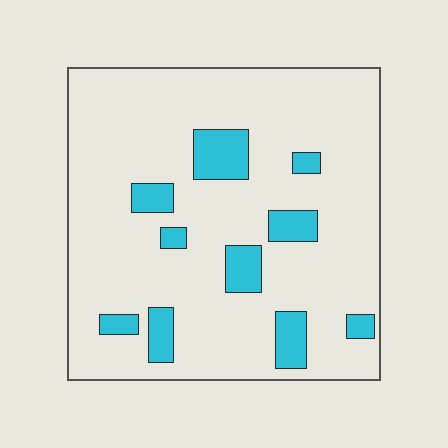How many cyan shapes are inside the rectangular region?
10.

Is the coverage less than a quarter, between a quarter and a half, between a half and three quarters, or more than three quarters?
Less than a quarter.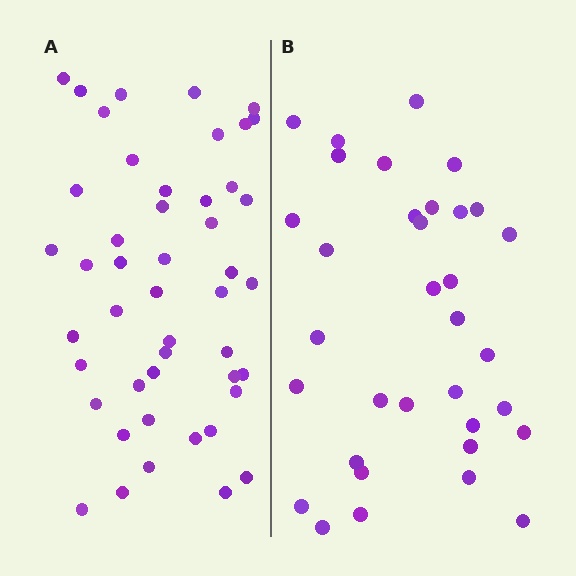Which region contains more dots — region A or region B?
Region A (the left region) has more dots.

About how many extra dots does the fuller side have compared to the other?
Region A has approximately 15 more dots than region B.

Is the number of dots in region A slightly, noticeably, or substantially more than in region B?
Region A has noticeably more, but not dramatically so. The ratio is roughly 1.4 to 1.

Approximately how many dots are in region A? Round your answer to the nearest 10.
About 50 dots. (The exact count is 47, which rounds to 50.)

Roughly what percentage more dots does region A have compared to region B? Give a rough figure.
About 40% more.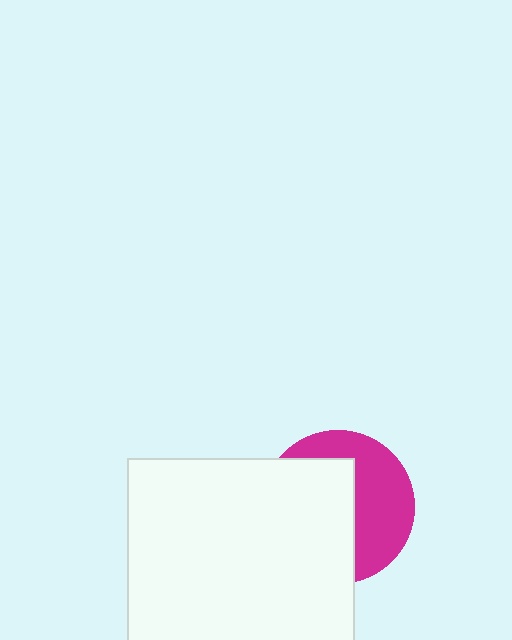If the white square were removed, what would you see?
You would see the complete magenta circle.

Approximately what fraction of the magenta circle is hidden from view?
Roughly 56% of the magenta circle is hidden behind the white square.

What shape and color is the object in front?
The object in front is a white square.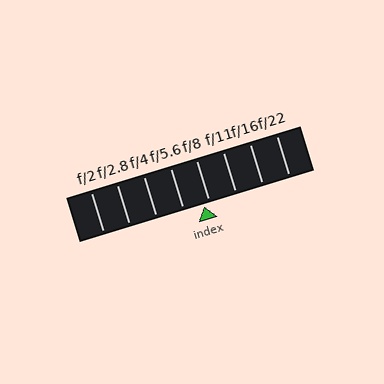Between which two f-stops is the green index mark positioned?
The index mark is between f/5.6 and f/8.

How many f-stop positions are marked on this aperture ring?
There are 8 f-stop positions marked.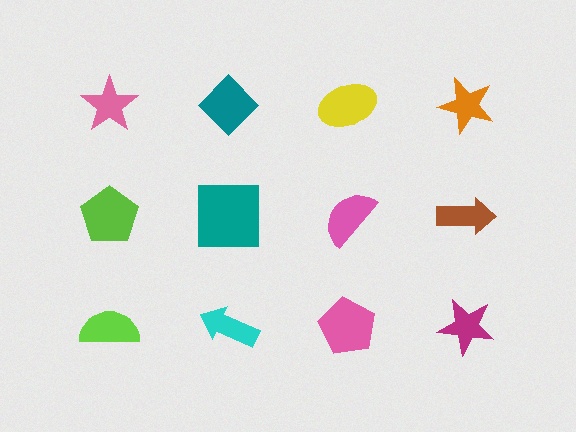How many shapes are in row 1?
4 shapes.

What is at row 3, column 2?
A cyan arrow.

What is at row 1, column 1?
A pink star.